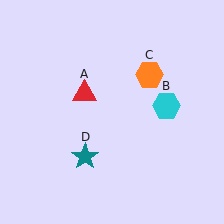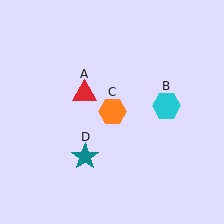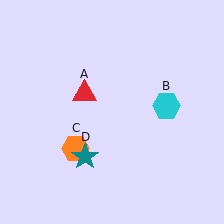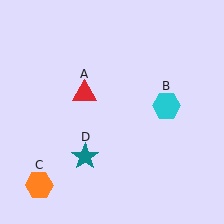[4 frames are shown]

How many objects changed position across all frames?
1 object changed position: orange hexagon (object C).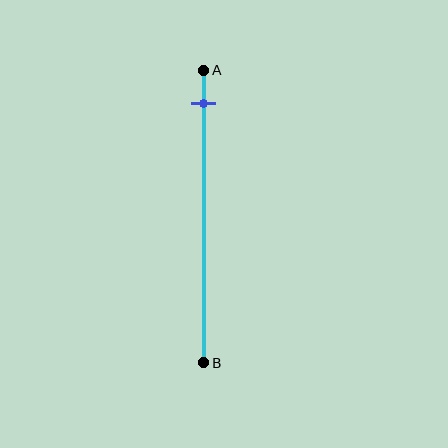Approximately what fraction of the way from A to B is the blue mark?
The blue mark is approximately 10% of the way from A to B.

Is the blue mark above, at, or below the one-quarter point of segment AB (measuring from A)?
The blue mark is above the one-quarter point of segment AB.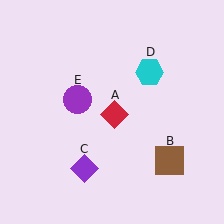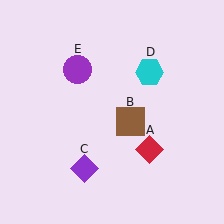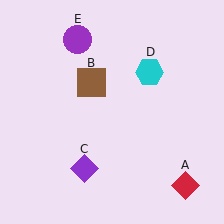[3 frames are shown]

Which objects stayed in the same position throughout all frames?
Purple diamond (object C) and cyan hexagon (object D) remained stationary.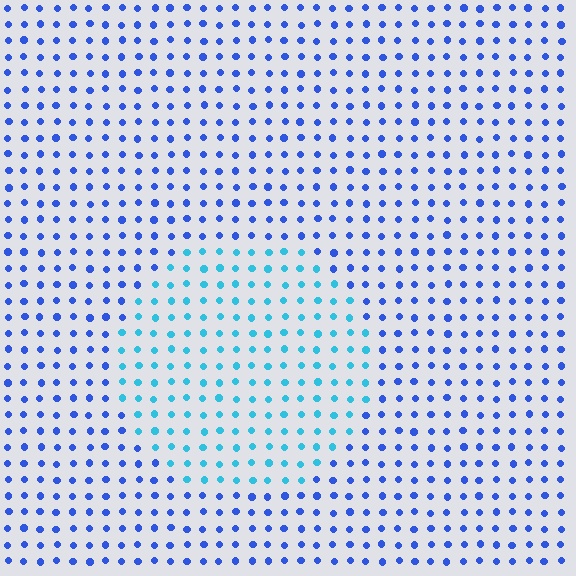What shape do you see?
I see a circle.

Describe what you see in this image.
The image is filled with small blue elements in a uniform arrangement. A circle-shaped region is visible where the elements are tinted to a slightly different hue, forming a subtle color boundary.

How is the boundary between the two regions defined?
The boundary is defined purely by a slight shift in hue (about 37 degrees). Spacing, size, and orientation are identical on both sides.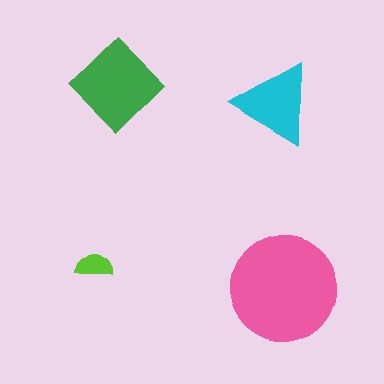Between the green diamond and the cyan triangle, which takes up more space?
The green diamond.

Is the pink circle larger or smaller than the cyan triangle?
Larger.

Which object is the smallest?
The lime semicircle.